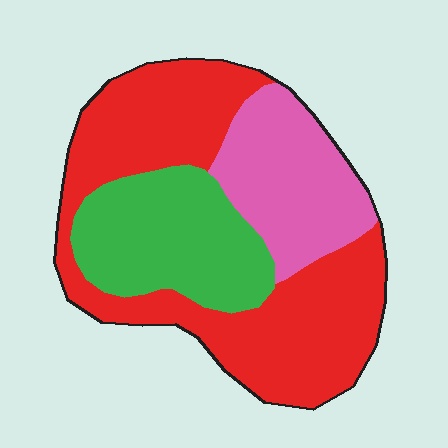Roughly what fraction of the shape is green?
Green covers about 25% of the shape.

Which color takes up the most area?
Red, at roughly 50%.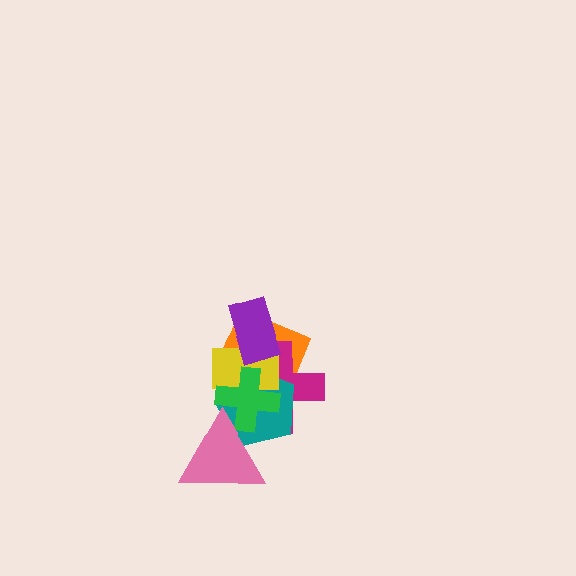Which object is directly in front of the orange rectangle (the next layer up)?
The magenta cross is directly in front of the orange rectangle.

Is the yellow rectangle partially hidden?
Yes, it is partially covered by another shape.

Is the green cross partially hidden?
Yes, it is partially covered by another shape.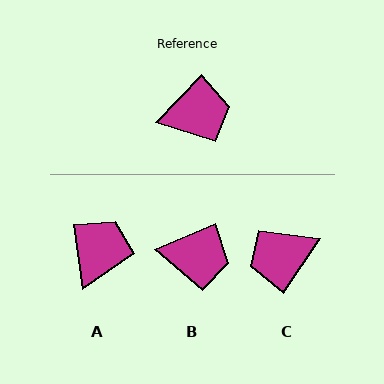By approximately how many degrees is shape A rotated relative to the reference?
Approximately 52 degrees counter-clockwise.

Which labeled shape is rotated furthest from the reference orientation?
C, about 171 degrees away.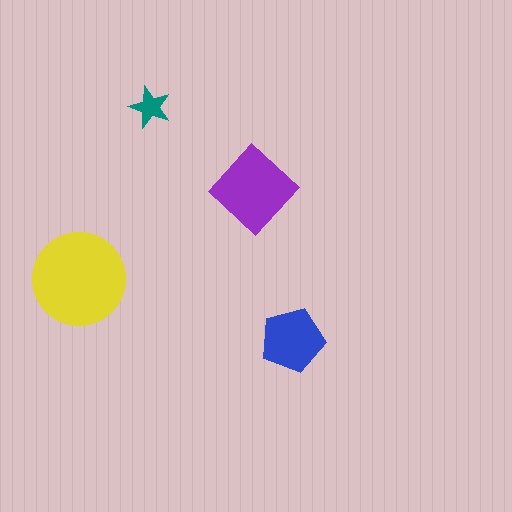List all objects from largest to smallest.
The yellow circle, the purple diamond, the blue pentagon, the teal star.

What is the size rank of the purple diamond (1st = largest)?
2nd.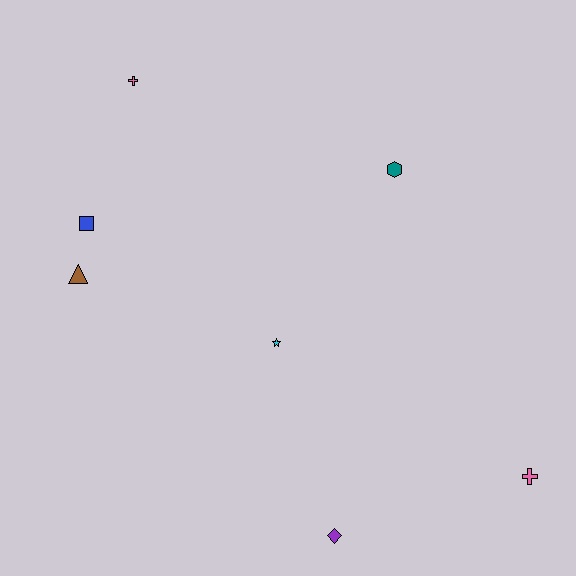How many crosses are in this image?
There are 2 crosses.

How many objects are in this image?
There are 7 objects.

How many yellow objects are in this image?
There are no yellow objects.